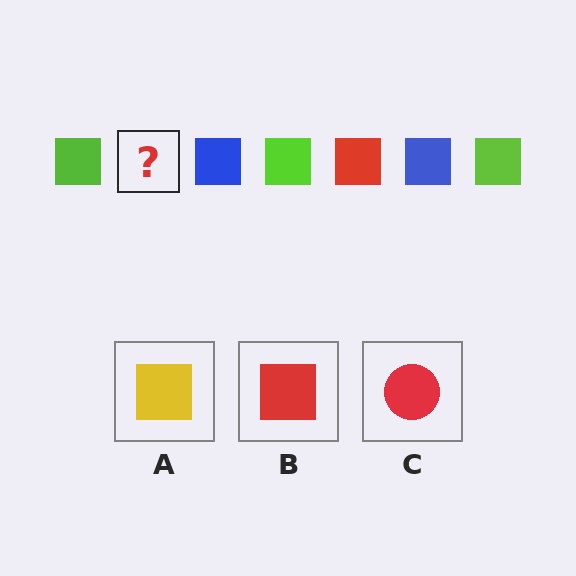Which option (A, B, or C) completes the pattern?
B.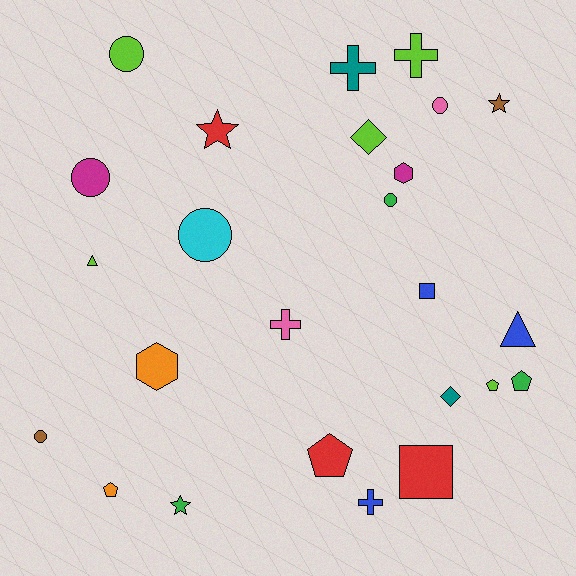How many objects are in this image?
There are 25 objects.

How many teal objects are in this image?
There are 2 teal objects.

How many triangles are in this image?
There are 2 triangles.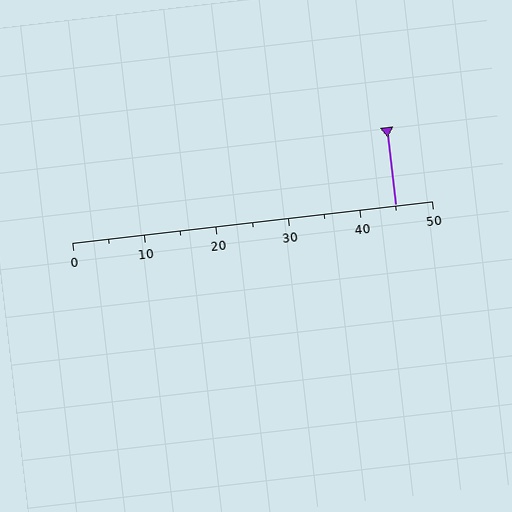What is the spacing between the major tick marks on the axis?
The major ticks are spaced 10 apart.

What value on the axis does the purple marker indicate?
The marker indicates approximately 45.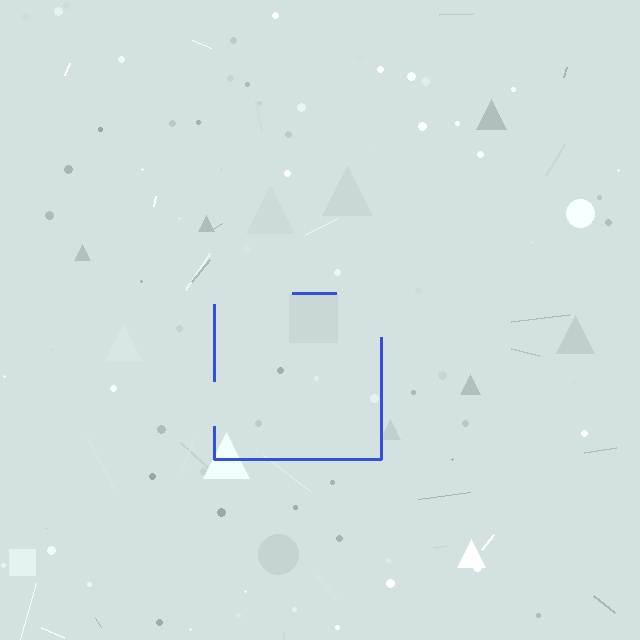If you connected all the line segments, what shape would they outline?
They would outline a square.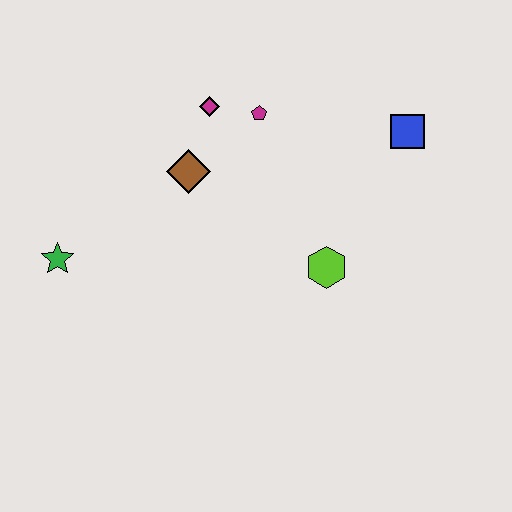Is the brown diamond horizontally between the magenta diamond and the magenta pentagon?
No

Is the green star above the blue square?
No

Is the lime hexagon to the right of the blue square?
No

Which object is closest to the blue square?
The magenta pentagon is closest to the blue square.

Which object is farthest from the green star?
The blue square is farthest from the green star.